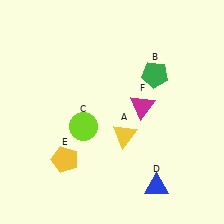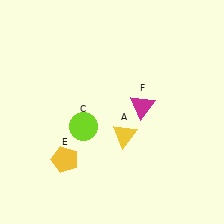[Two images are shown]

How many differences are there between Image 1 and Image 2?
There are 2 differences between the two images.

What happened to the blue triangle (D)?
The blue triangle (D) was removed in Image 2. It was in the bottom-right area of Image 1.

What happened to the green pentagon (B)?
The green pentagon (B) was removed in Image 2. It was in the top-right area of Image 1.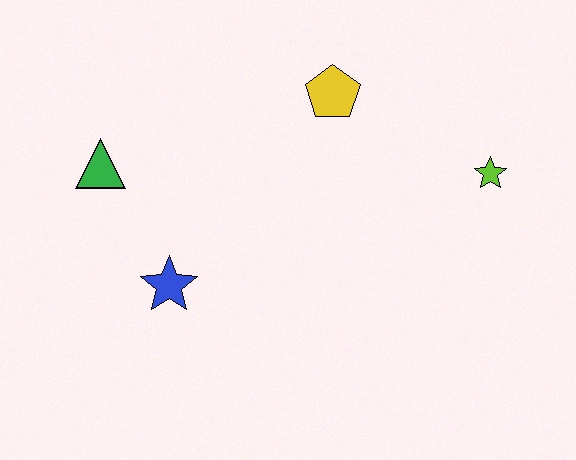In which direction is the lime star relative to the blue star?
The lime star is to the right of the blue star.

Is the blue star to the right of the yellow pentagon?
No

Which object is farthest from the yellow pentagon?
The blue star is farthest from the yellow pentagon.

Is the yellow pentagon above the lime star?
Yes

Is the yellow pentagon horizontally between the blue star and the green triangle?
No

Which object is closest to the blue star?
The green triangle is closest to the blue star.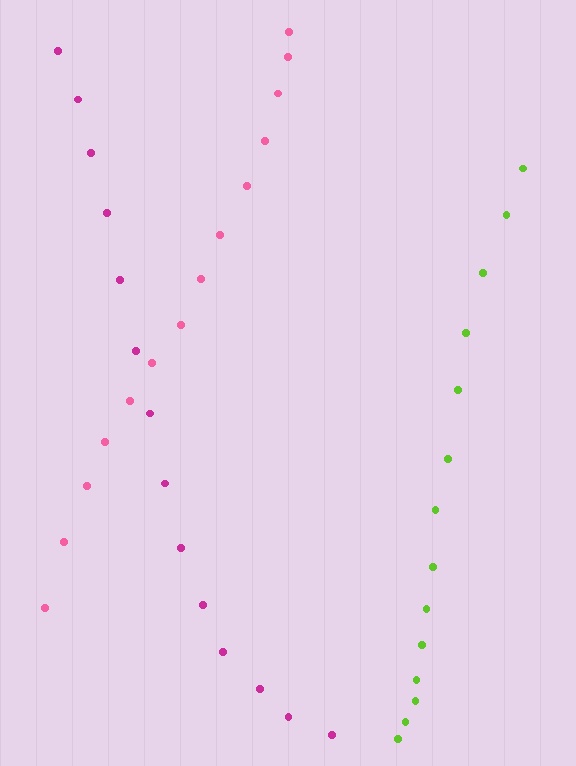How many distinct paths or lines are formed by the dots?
There are 3 distinct paths.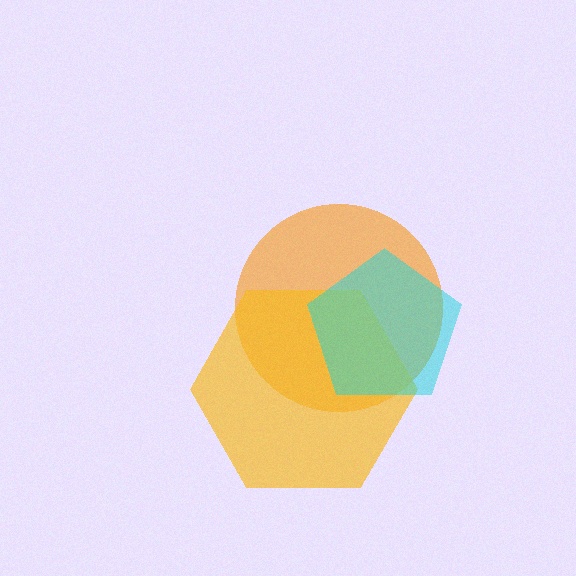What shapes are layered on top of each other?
The layered shapes are: an orange circle, a yellow hexagon, a cyan pentagon.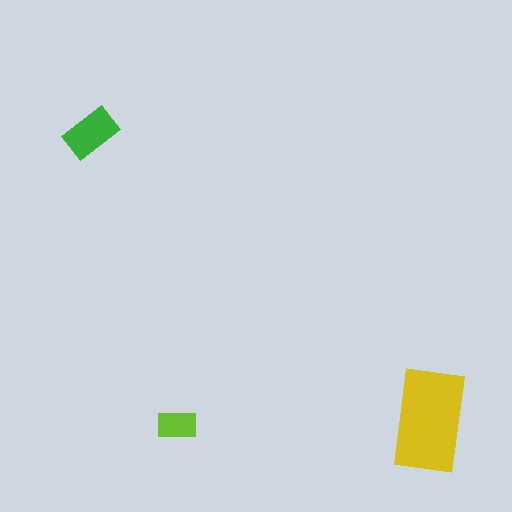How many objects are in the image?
There are 3 objects in the image.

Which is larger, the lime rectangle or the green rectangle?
The green one.